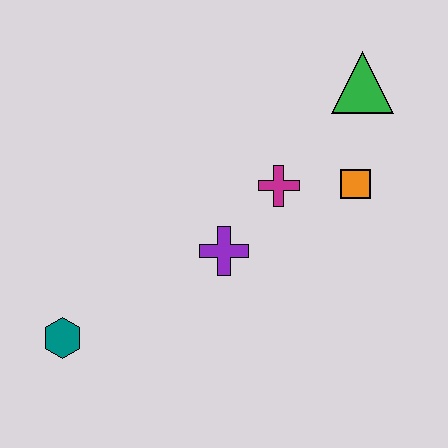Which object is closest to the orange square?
The magenta cross is closest to the orange square.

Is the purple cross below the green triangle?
Yes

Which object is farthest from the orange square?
The teal hexagon is farthest from the orange square.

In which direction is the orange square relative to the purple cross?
The orange square is to the right of the purple cross.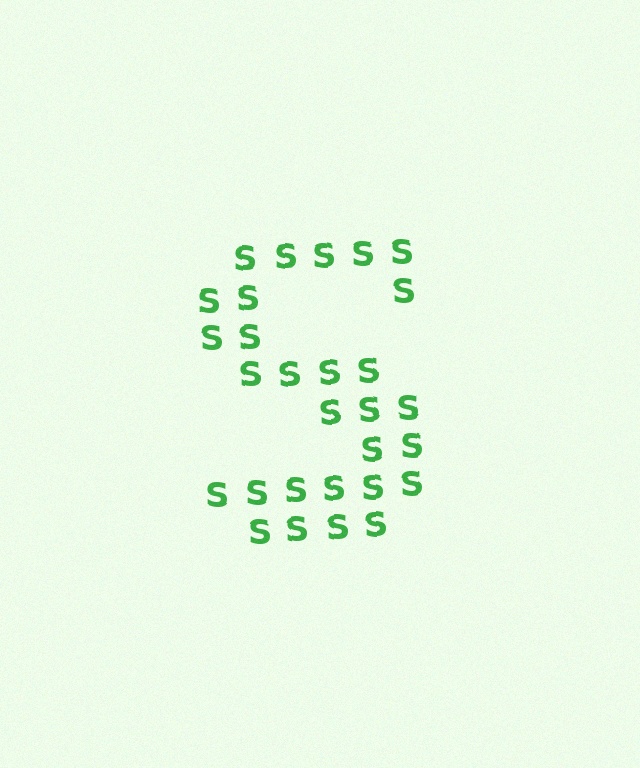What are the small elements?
The small elements are letter S's.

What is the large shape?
The large shape is the letter S.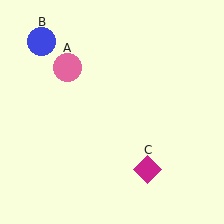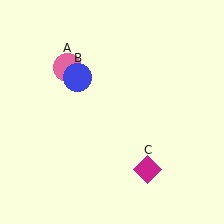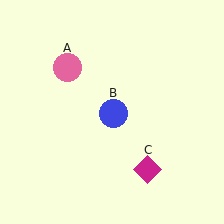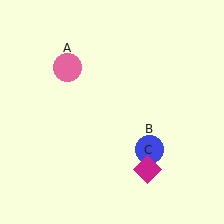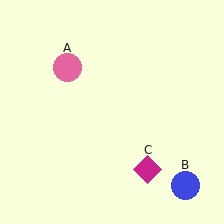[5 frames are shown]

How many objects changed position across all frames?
1 object changed position: blue circle (object B).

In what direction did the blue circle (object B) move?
The blue circle (object B) moved down and to the right.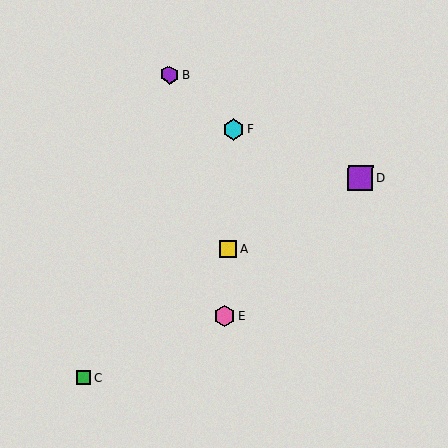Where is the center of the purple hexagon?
The center of the purple hexagon is at (170, 75).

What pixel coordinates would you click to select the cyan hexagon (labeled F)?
Click at (233, 130) to select the cyan hexagon F.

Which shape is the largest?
The purple square (labeled D) is the largest.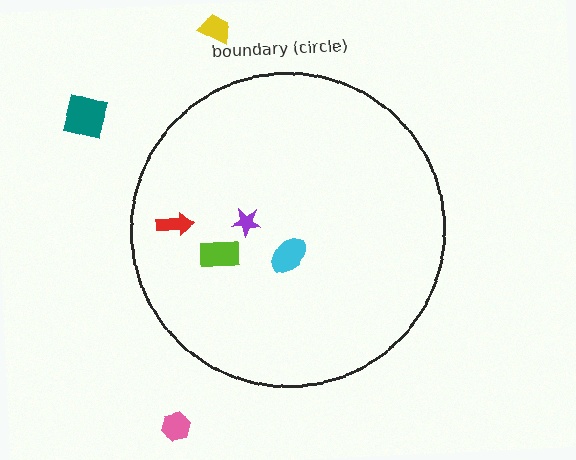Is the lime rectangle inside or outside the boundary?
Inside.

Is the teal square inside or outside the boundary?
Outside.